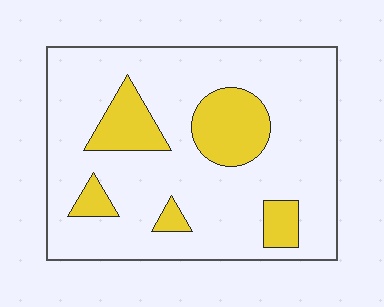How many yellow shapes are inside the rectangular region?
5.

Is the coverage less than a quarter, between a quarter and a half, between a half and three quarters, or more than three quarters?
Less than a quarter.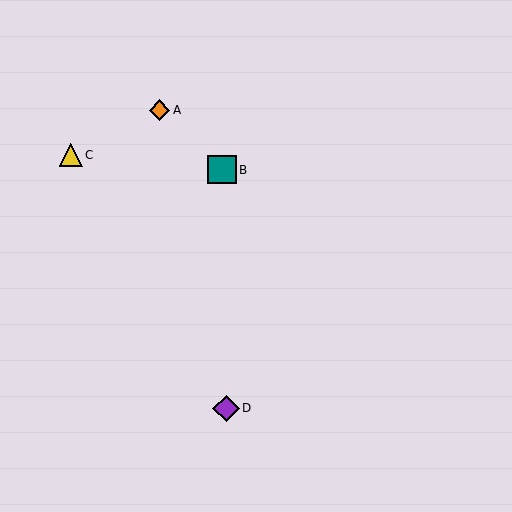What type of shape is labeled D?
Shape D is a purple diamond.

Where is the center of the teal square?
The center of the teal square is at (222, 170).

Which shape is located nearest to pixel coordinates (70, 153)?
The yellow triangle (labeled C) at (71, 155) is nearest to that location.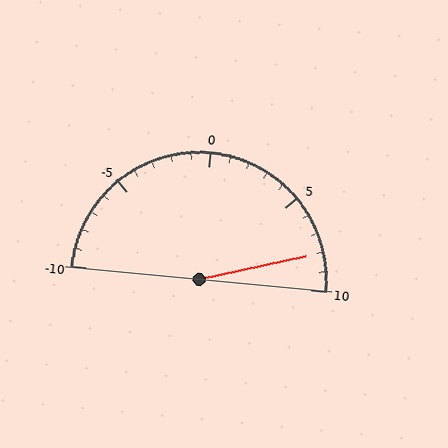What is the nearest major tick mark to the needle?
The nearest major tick mark is 10.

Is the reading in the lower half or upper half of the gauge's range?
The reading is in the upper half of the range (-10 to 10).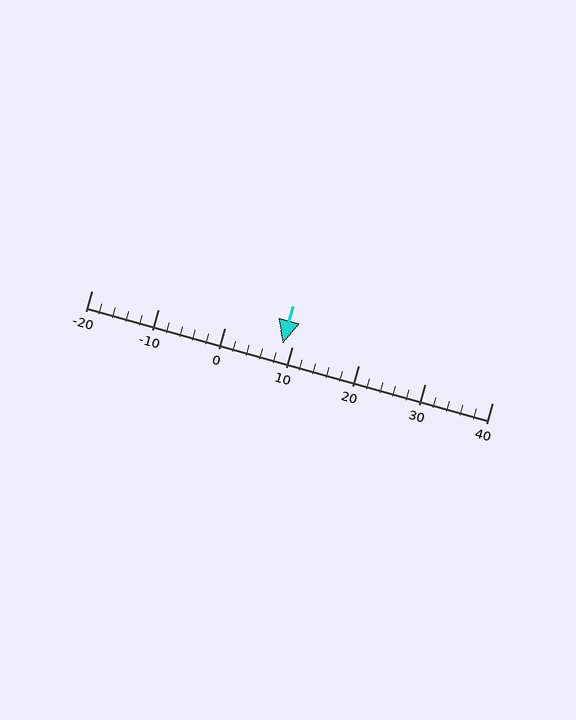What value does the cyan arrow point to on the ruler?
The cyan arrow points to approximately 9.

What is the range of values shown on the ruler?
The ruler shows values from -20 to 40.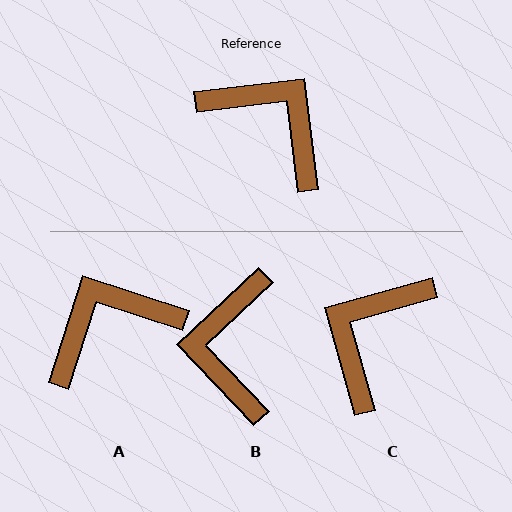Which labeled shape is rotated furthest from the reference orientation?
B, about 126 degrees away.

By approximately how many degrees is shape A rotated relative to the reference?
Approximately 65 degrees counter-clockwise.